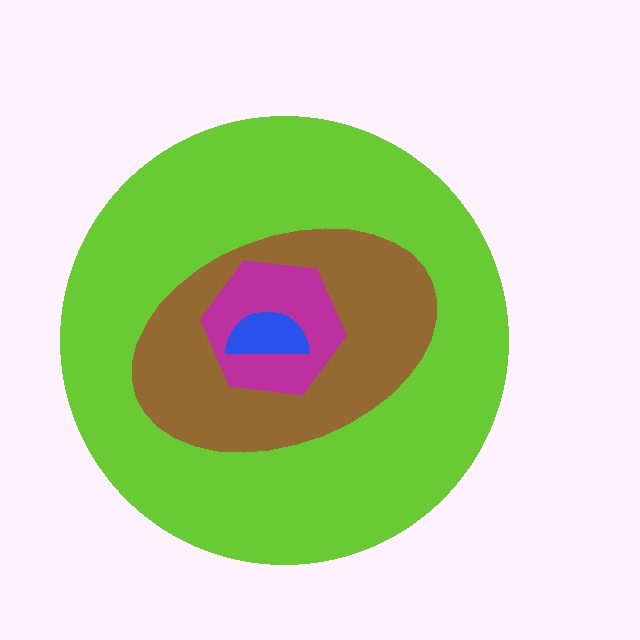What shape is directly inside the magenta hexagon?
The blue semicircle.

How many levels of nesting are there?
4.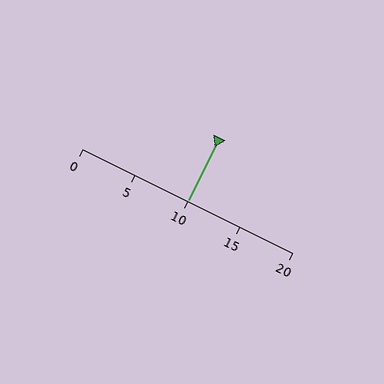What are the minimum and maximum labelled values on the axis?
The axis runs from 0 to 20.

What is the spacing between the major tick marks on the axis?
The major ticks are spaced 5 apart.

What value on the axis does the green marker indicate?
The marker indicates approximately 10.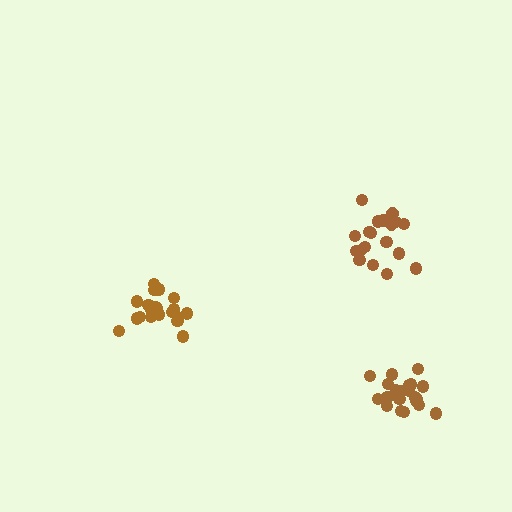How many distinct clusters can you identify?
There are 3 distinct clusters.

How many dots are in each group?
Group 1: 20 dots, Group 2: 19 dots, Group 3: 21 dots (60 total).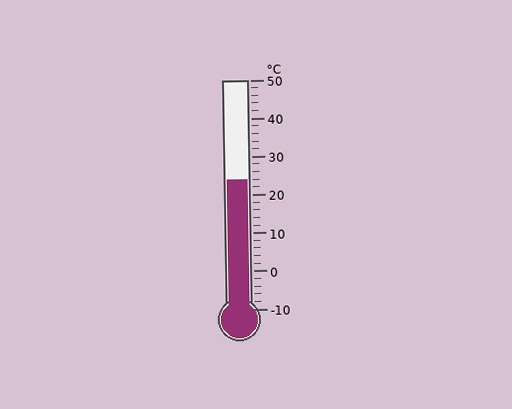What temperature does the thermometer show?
The thermometer shows approximately 24°C.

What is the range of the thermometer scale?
The thermometer scale ranges from -10°C to 50°C.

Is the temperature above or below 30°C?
The temperature is below 30°C.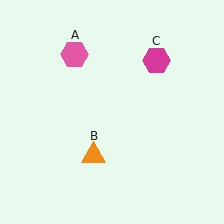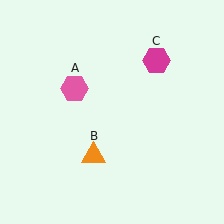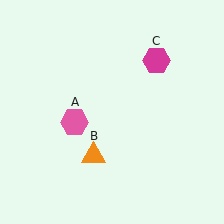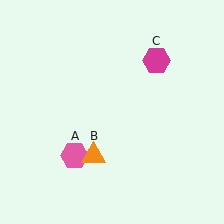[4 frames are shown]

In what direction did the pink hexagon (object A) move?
The pink hexagon (object A) moved down.